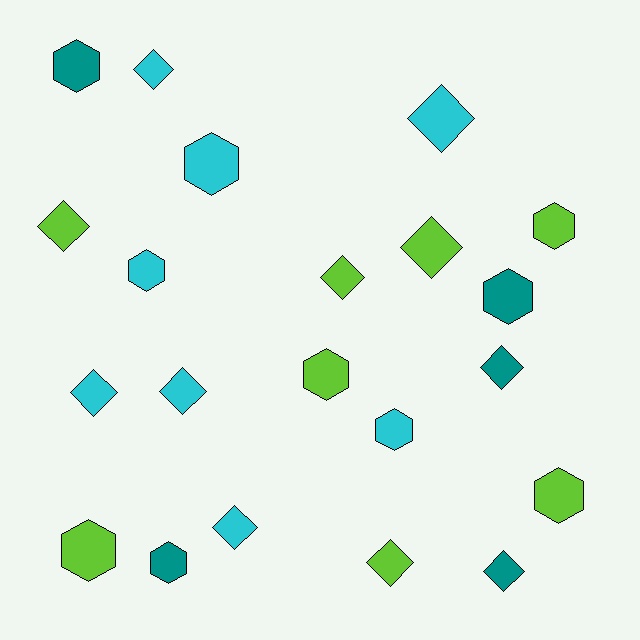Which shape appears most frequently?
Diamond, with 11 objects.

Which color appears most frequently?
Cyan, with 8 objects.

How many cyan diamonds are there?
There are 5 cyan diamonds.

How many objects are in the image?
There are 21 objects.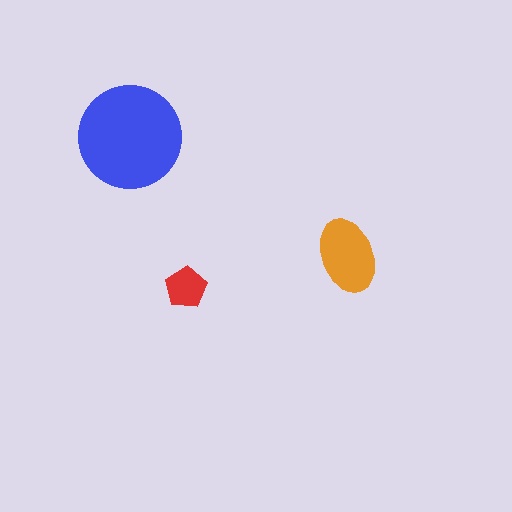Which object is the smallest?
The red pentagon.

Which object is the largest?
The blue circle.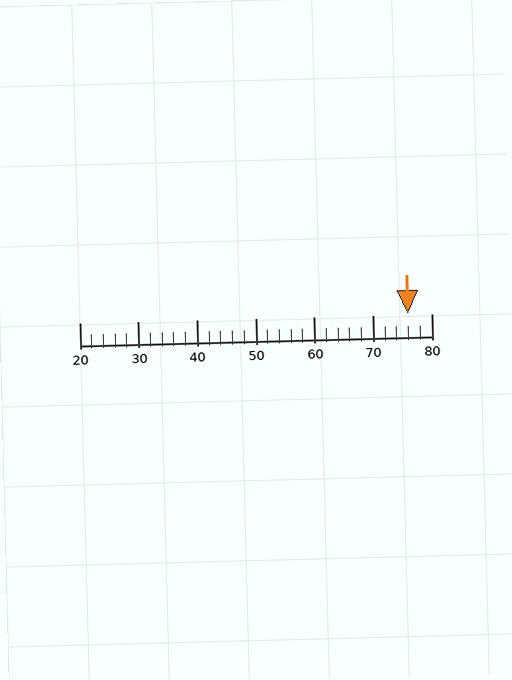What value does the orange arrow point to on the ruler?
The orange arrow points to approximately 76.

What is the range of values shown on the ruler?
The ruler shows values from 20 to 80.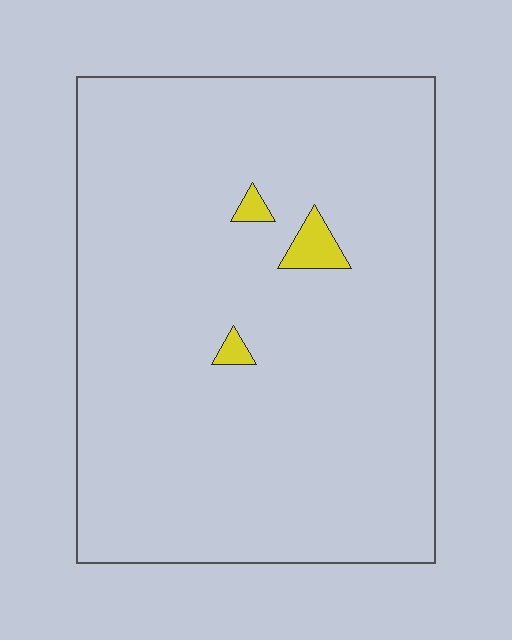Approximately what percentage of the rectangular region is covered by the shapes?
Approximately 0%.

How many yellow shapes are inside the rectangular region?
3.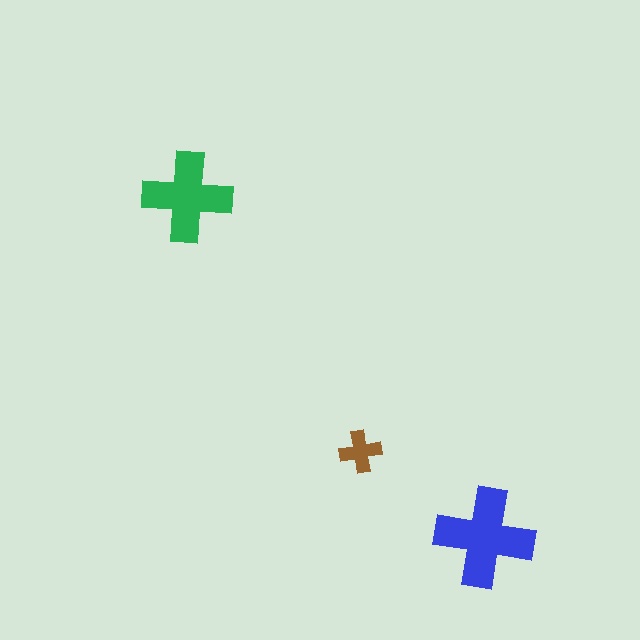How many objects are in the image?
There are 3 objects in the image.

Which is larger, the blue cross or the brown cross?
The blue one.